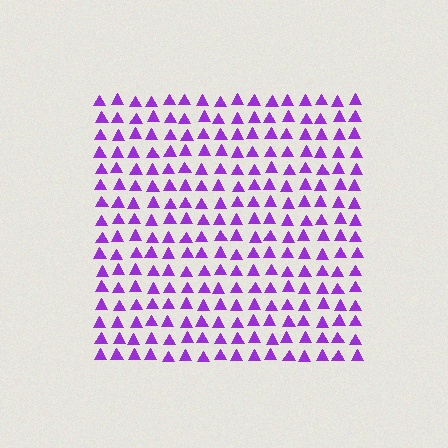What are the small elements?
The small elements are triangles.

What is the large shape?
The large shape is a square.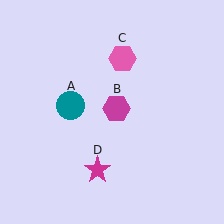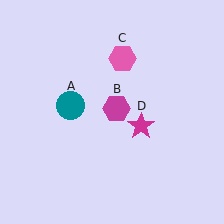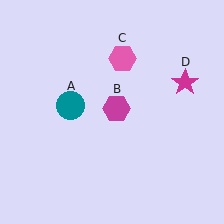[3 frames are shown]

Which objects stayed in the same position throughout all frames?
Teal circle (object A) and magenta hexagon (object B) and pink hexagon (object C) remained stationary.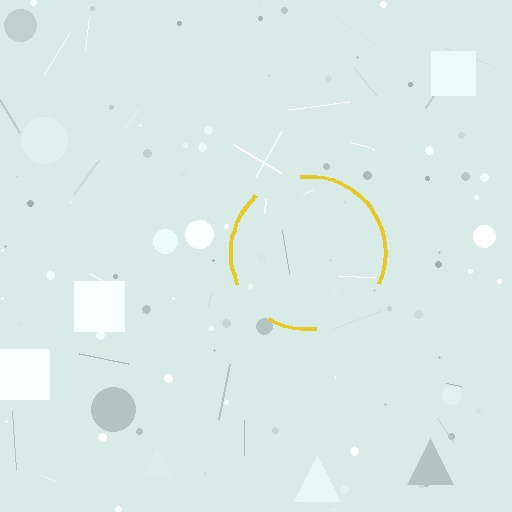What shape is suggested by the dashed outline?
The dashed outline suggests a circle.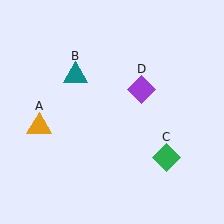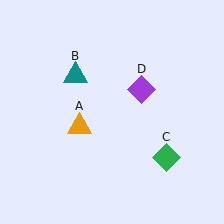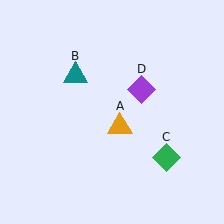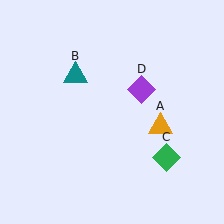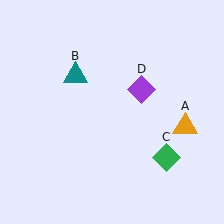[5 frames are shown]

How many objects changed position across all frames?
1 object changed position: orange triangle (object A).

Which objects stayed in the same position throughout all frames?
Teal triangle (object B) and green diamond (object C) and purple diamond (object D) remained stationary.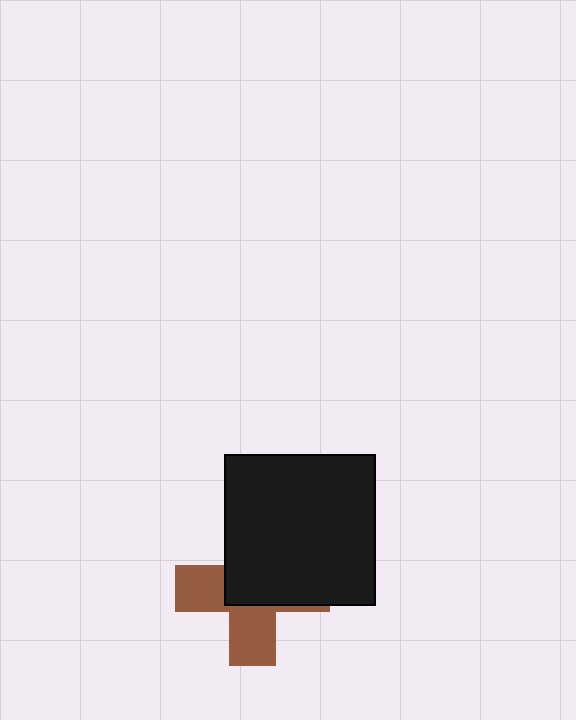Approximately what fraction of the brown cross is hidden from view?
Roughly 56% of the brown cross is hidden behind the black square.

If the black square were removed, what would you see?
You would see the complete brown cross.